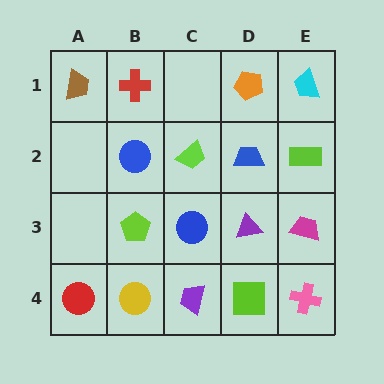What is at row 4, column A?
A red circle.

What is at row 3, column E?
A magenta trapezoid.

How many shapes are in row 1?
4 shapes.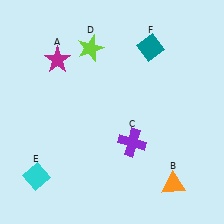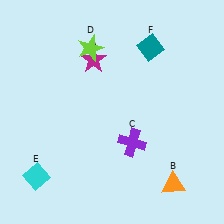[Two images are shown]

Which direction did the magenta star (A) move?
The magenta star (A) moved right.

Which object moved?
The magenta star (A) moved right.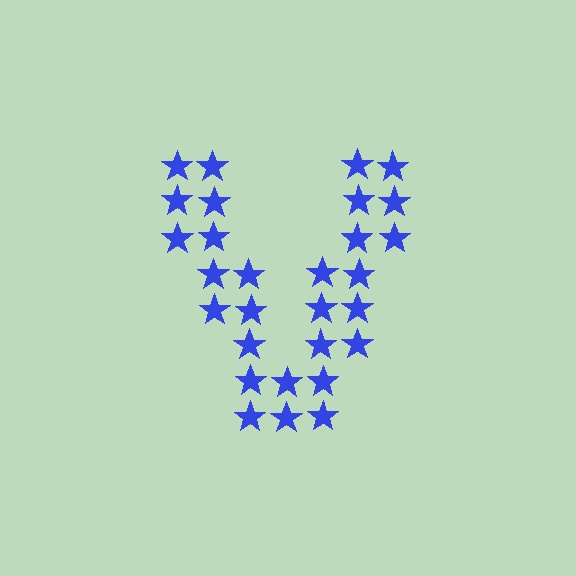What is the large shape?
The large shape is the letter V.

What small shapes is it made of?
It is made of small stars.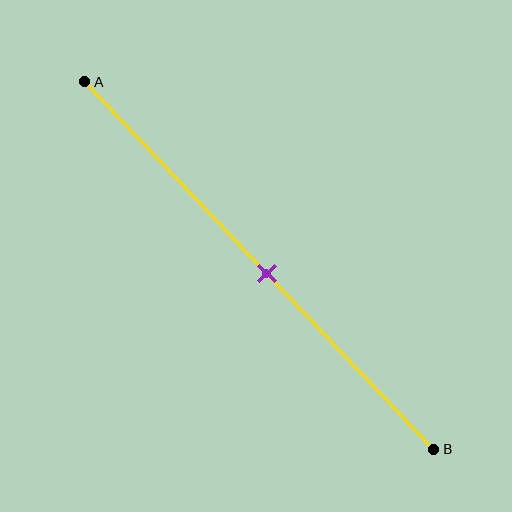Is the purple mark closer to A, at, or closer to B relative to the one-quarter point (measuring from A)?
The purple mark is closer to point B than the one-quarter point of segment AB.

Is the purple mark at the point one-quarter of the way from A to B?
No, the mark is at about 50% from A, not at the 25% one-quarter point.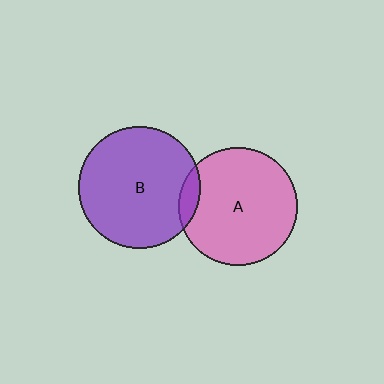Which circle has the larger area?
Circle B (purple).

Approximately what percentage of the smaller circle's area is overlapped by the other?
Approximately 10%.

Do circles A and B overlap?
Yes.